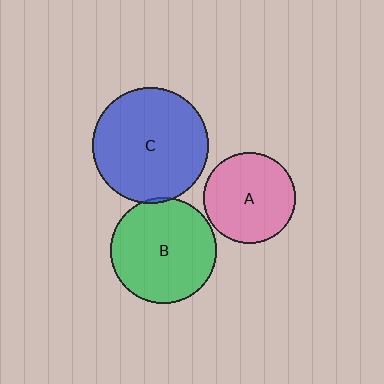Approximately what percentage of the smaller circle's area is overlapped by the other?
Approximately 5%.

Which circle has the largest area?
Circle C (blue).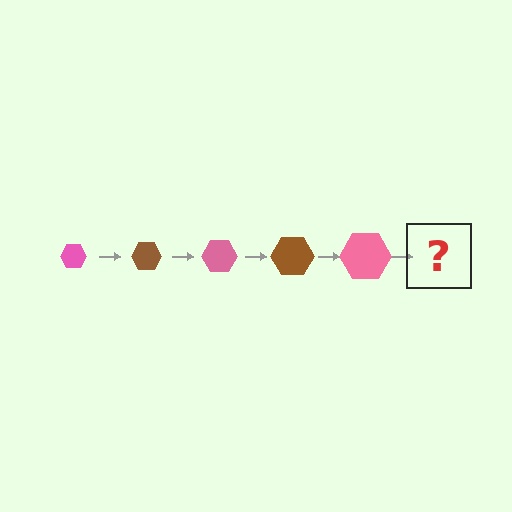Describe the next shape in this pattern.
It should be a brown hexagon, larger than the previous one.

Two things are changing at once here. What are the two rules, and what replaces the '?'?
The two rules are that the hexagon grows larger each step and the color cycles through pink and brown. The '?' should be a brown hexagon, larger than the previous one.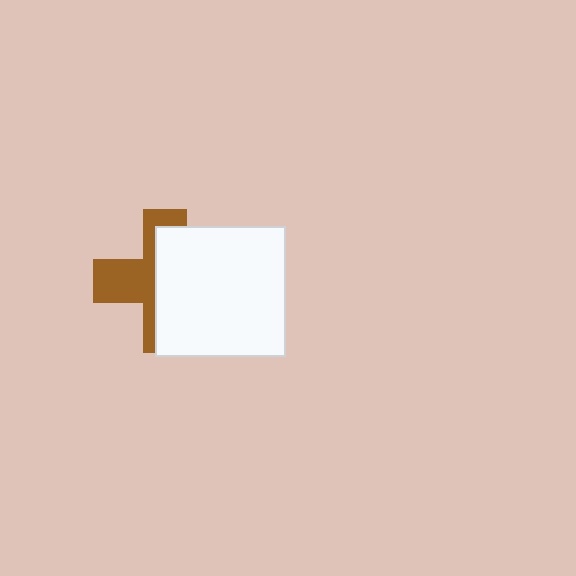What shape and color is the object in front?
The object in front is a white square.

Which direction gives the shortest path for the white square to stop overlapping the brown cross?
Moving right gives the shortest separation.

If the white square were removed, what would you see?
You would see the complete brown cross.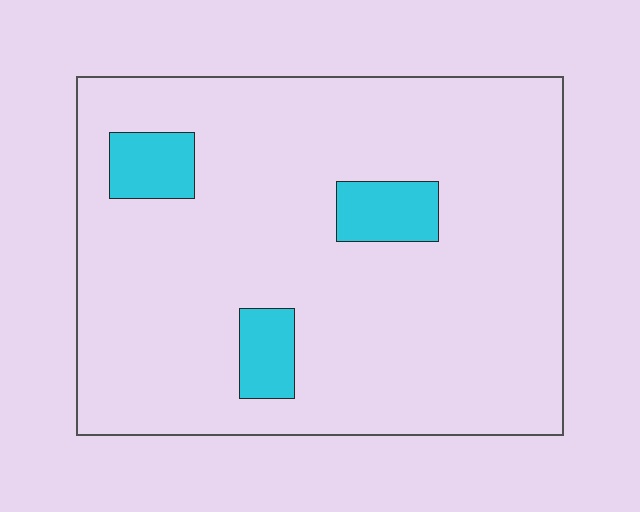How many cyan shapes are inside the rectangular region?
3.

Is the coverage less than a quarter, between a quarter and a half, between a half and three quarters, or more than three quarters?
Less than a quarter.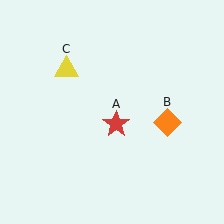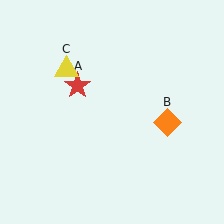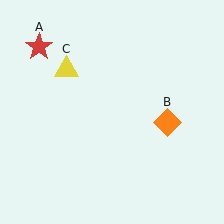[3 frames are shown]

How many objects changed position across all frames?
1 object changed position: red star (object A).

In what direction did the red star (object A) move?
The red star (object A) moved up and to the left.